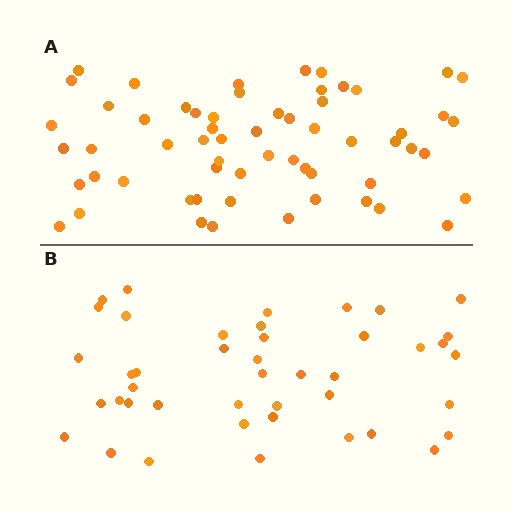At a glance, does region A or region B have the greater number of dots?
Region A (the top region) has more dots.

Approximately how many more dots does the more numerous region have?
Region A has approximately 15 more dots than region B.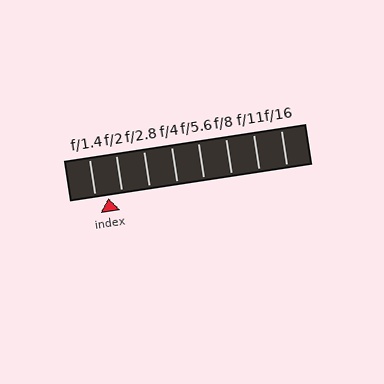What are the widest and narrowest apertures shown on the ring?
The widest aperture shown is f/1.4 and the narrowest is f/16.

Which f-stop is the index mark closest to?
The index mark is closest to f/1.4.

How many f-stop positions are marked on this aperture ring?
There are 8 f-stop positions marked.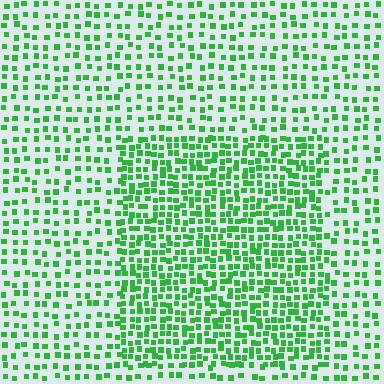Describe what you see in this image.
The image contains small green elements arranged at two different densities. A rectangle-shaped region is visible where the elements are more densely packed than the surrounding area.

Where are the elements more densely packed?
The elements are more densely packed inside the rectangle boundary.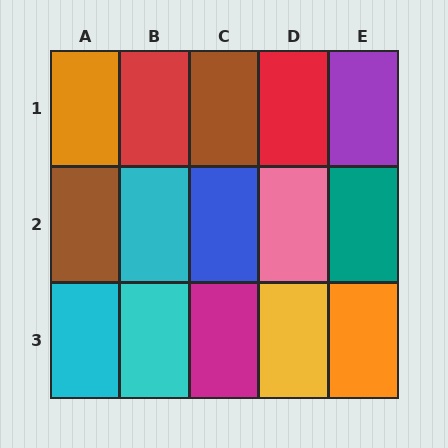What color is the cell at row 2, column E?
Teal.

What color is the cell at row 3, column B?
Cyan.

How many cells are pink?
1 cell is pink.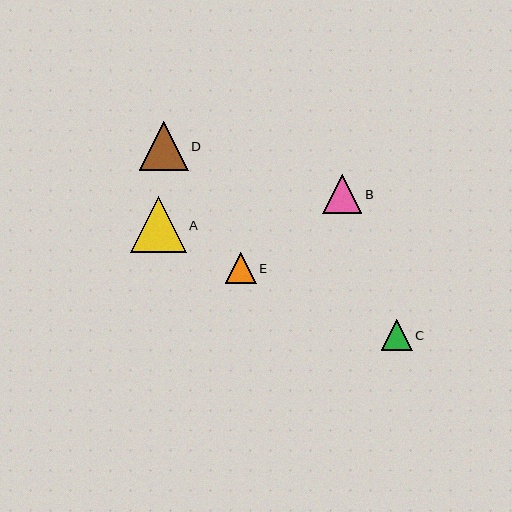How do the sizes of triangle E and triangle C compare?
Triangle E and triangle C are approximately the same size.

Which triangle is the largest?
Triangle A is the largest with a size of approximately 56 pixels.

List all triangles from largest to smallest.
From largest to smallest: A, D, B, E, C.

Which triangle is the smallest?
Triangle C is the smallest with a size of approximately 31 pixels.